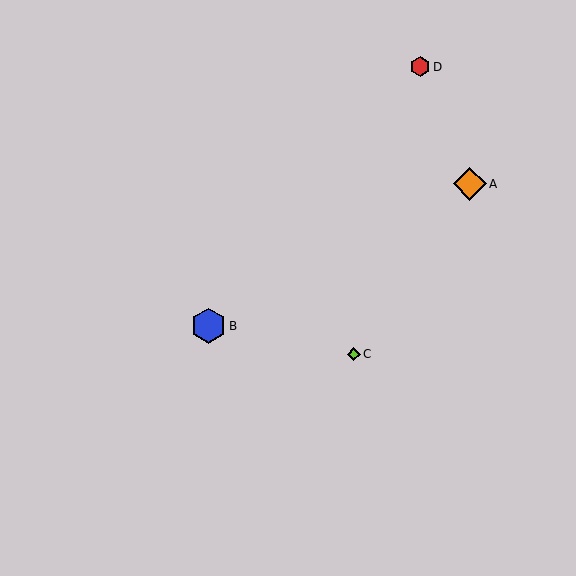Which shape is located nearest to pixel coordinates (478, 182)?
The orange diamond (labeled A) at (470, 184) is nearest to that location.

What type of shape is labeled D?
Shape D is a red hexagon.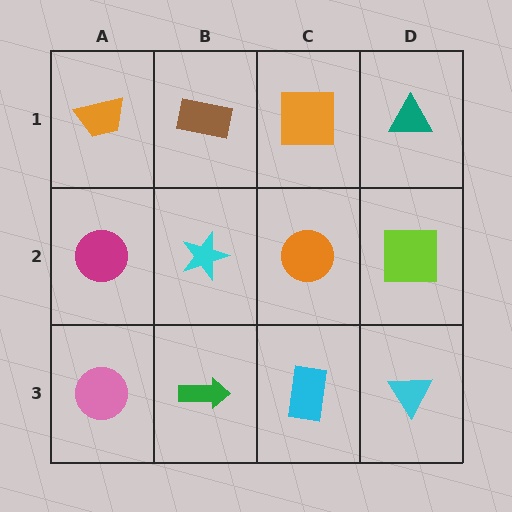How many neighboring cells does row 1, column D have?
2.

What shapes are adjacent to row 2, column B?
A brown rectangle (row 1, column B), a green arrow (row 3, column B), a magenta circle (row 2, column A), an orange circle (row 2, column C).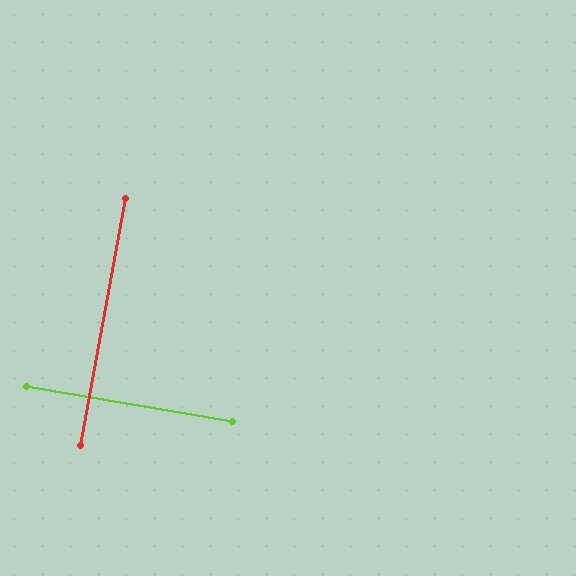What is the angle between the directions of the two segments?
Approximately 90 degrees.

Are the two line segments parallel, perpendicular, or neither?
Perpendicular — they meet at approximately 90°.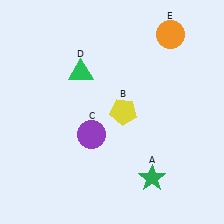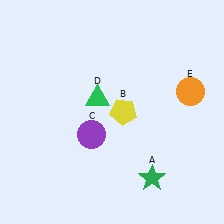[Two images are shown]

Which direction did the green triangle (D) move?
The green triangle (D) moved down.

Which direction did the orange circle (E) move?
The orange circle (E) moved down.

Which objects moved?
The objects that moved are: the green triangle (D), the orange circle (E).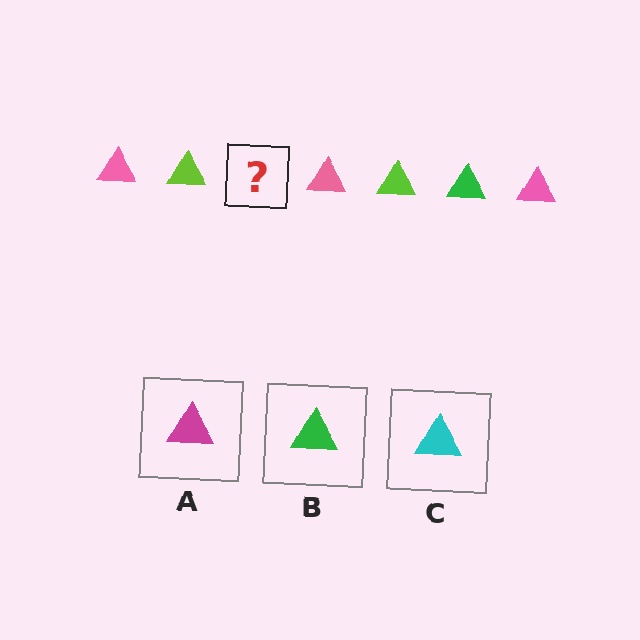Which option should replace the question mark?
Option B.